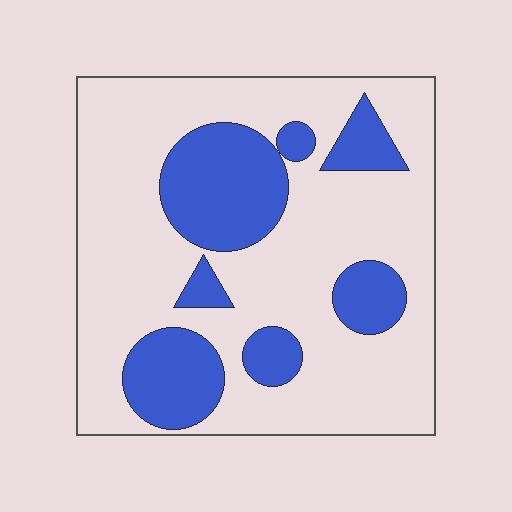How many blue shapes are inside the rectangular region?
7.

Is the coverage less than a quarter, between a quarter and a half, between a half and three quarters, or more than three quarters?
Between a quarter and a half.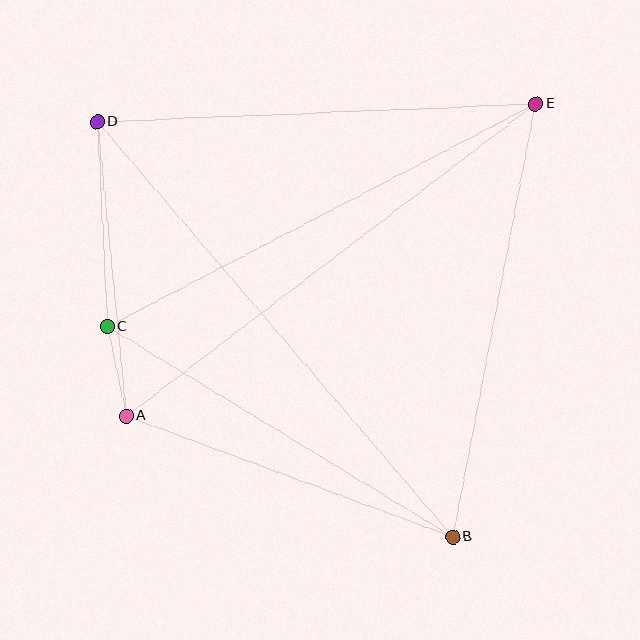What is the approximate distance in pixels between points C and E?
The distance between C and E is approximately 482 pixels.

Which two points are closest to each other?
Points A and C are closest to each other.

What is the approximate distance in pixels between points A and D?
The distance between A and D is approximately 296 pixels.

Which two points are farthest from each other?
Points B and D are farthest from each other.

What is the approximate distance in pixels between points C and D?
The distance between C and D is approximately 205 pixels.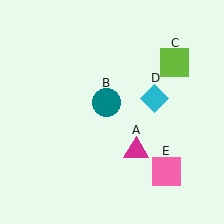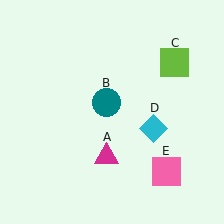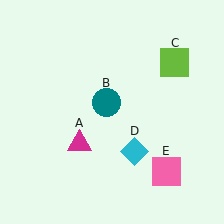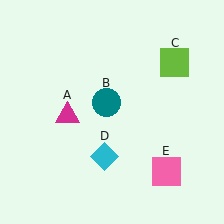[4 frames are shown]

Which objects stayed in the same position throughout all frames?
Teal circle (object B) and lime square (object C) and pink square (object E) remained stationary.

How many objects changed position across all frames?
2 objects changed position: magenta triangle (object A), cyan diamond (object D).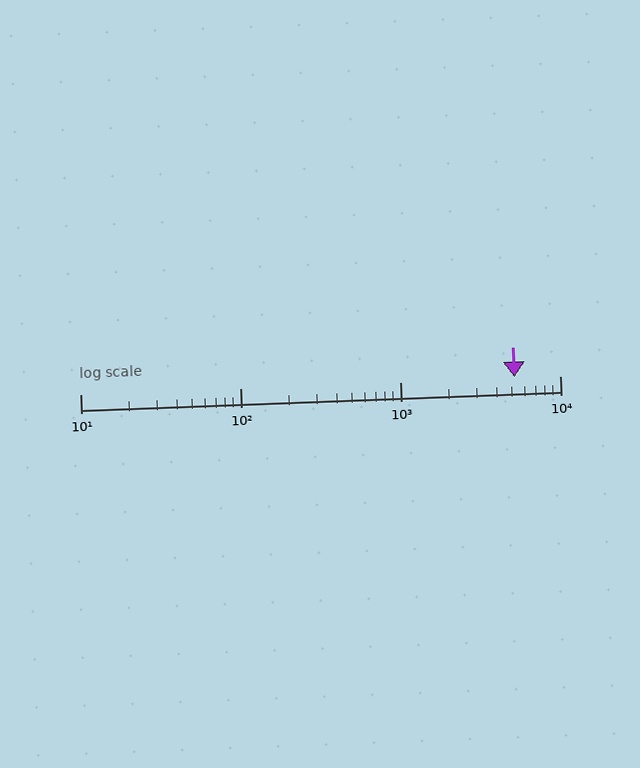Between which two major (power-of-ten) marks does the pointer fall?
The pointer is between 1000 and 10000.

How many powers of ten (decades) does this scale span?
The scale spans 3 decades, from 10 to 10000.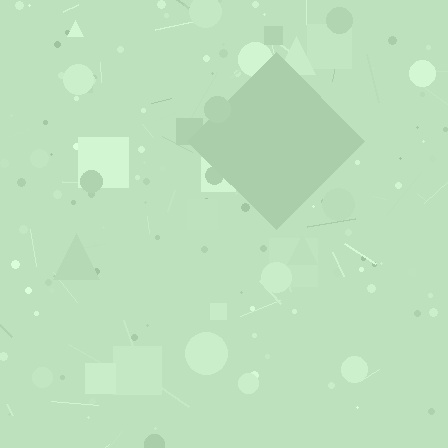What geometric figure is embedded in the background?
A diamond is embedded in the background.